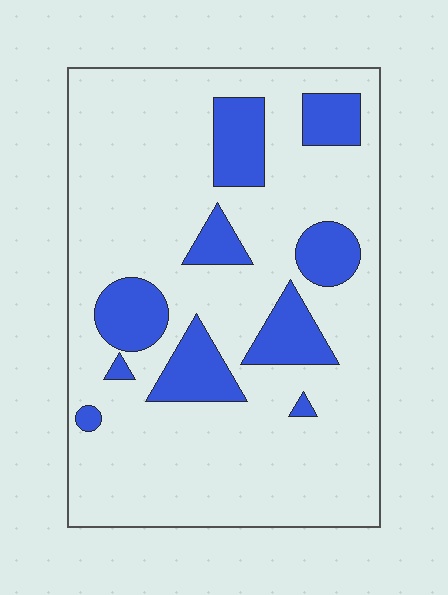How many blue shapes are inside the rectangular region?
10.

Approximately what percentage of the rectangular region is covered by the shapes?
Approximately 20%.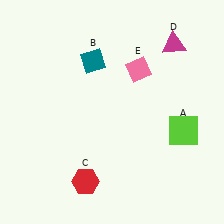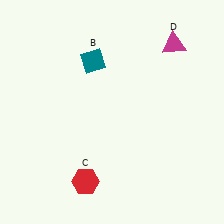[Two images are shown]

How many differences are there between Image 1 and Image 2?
There are 2 differences between the two images.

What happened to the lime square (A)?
The lime square (A) was removed in Image 2. It was in the bottom-right area of Image 1.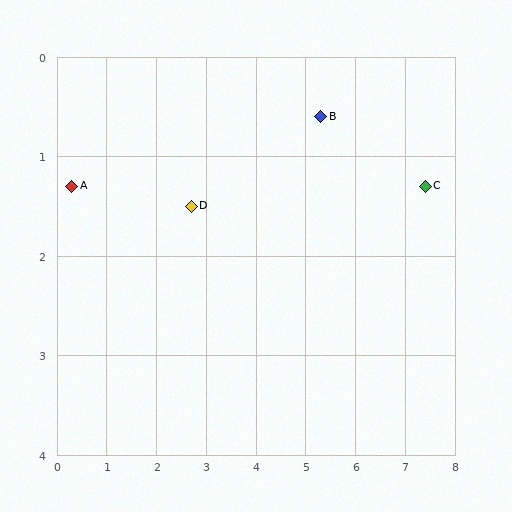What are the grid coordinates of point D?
Point D is at approximately (2.7, 1.5).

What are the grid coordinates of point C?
Point C is at approximately (7.4, 1.3).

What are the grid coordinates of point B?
Point B is at approximately (5.3, 0.6).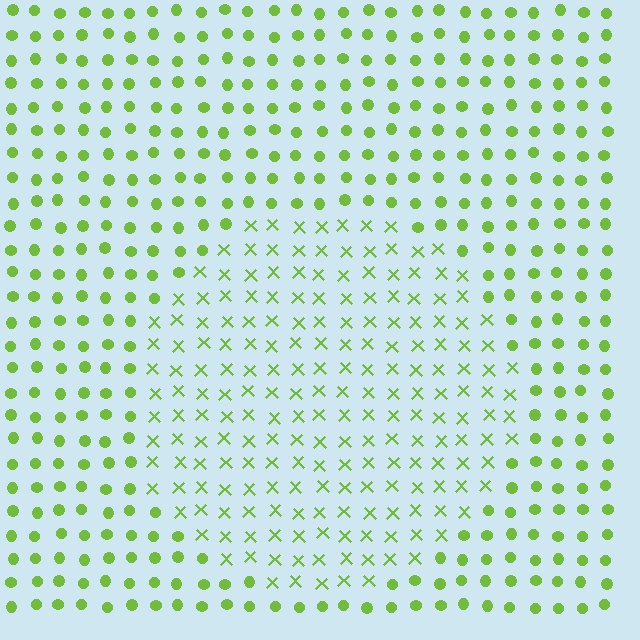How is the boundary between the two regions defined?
The boundary is defined by a change in element shape: X marks inside vs. circles outside. All elements share the same color and spacing.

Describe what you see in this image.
The image is filled with small lime elements arranged in a uniform grid. A circle-shaped region contains X marks, while the surrounding area contains circles. The boundary is defined purely by the change in element shape.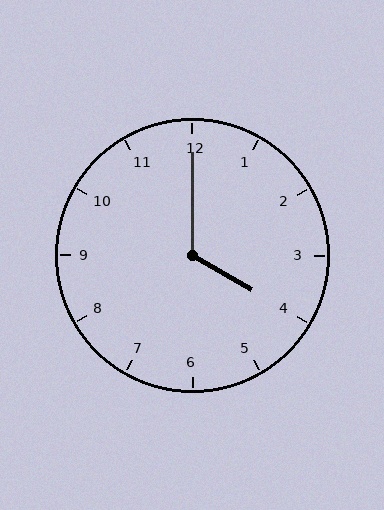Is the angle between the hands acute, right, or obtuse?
It is obtuse.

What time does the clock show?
4:00.